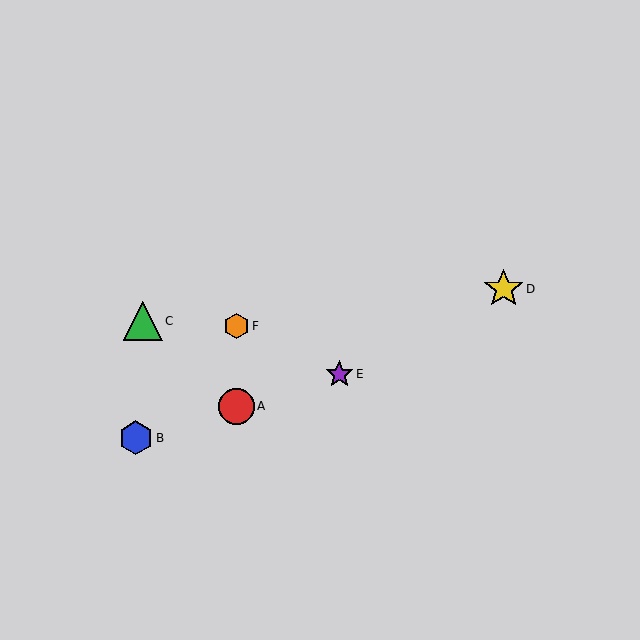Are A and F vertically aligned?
Yes, both are at x≈237.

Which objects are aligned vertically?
Objects A, F are aligned vertically.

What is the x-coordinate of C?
Object C is at x≈143.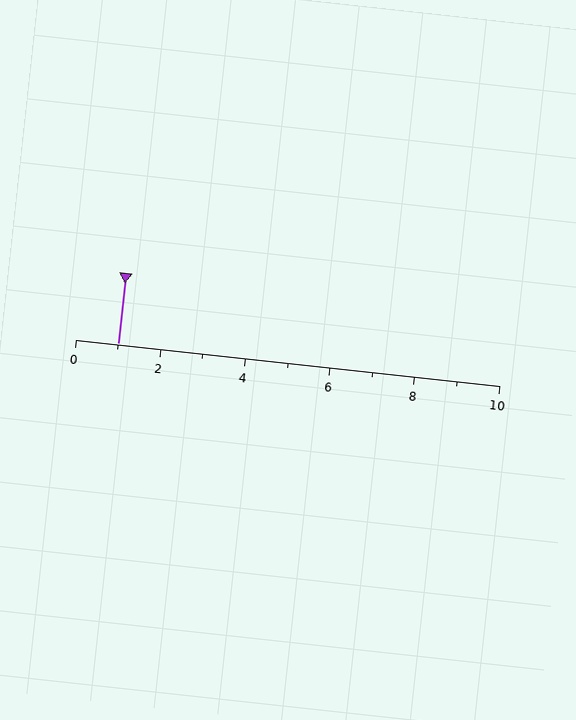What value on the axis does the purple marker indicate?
The marker indicates approximately 1.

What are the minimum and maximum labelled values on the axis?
The axis runs from 0 to 10.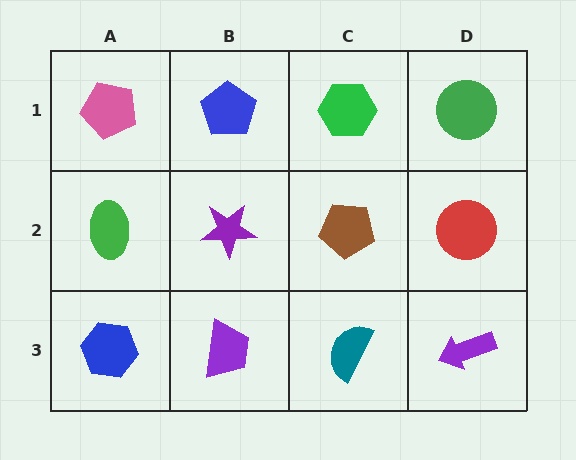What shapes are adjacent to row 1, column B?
A purple star (row 2, column B), a pink pentagon (row 1, column A), a green hexagon (row 1, column C).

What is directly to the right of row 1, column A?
A blue pentagon.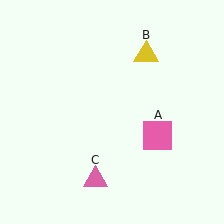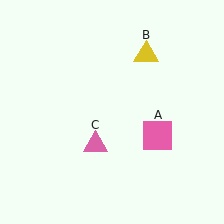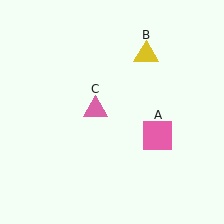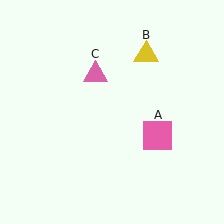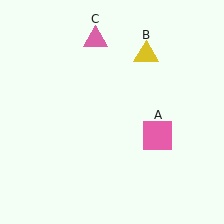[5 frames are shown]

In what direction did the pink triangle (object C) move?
The pink triangle (object C) moved up.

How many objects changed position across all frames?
1 object changed position: pink triangle (object C).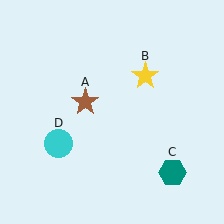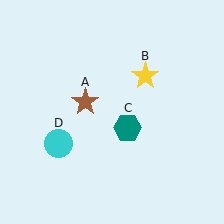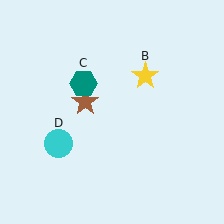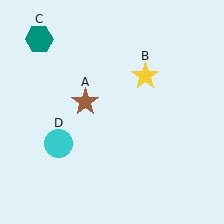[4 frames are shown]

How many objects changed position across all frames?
1 object changed position: teal hexagon (object C).